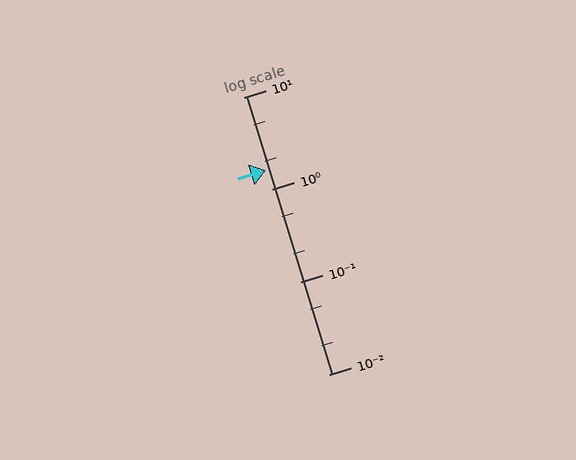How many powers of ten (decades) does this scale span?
The scale spans 3 decades, from 0.01 to 10.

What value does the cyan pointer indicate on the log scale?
The pointer indicates approximately 1.6.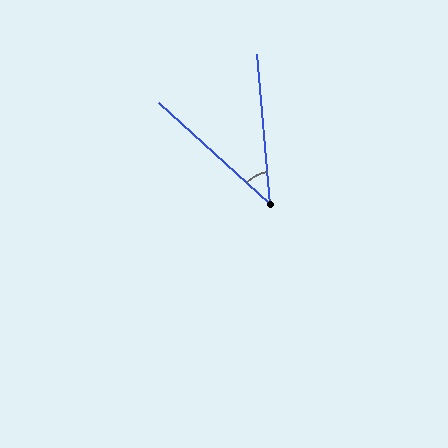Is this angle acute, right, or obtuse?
It is acute.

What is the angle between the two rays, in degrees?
Approximately 43 degrees.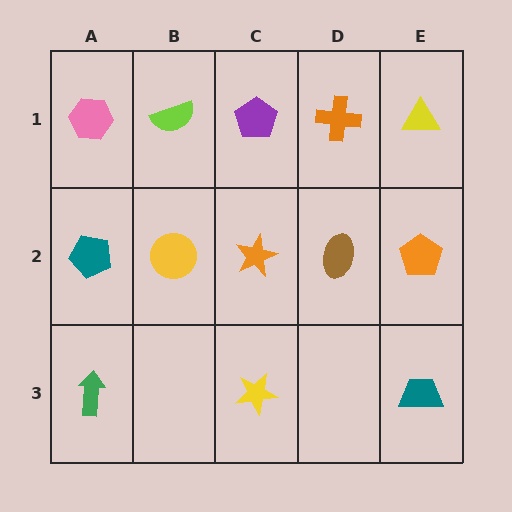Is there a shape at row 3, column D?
No, that cell is empty.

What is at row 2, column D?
A brown ellipse.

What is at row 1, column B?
A lime semicircle.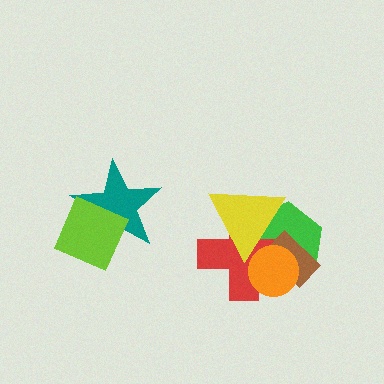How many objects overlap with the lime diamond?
1 object overlaps with the lime diamond.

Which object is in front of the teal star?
The lime diamond is in front of the teal star.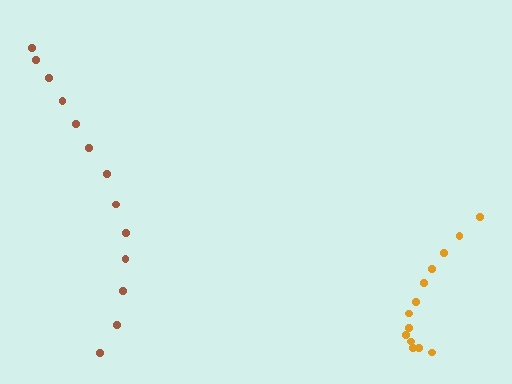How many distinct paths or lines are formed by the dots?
There are 2 distinct paths.